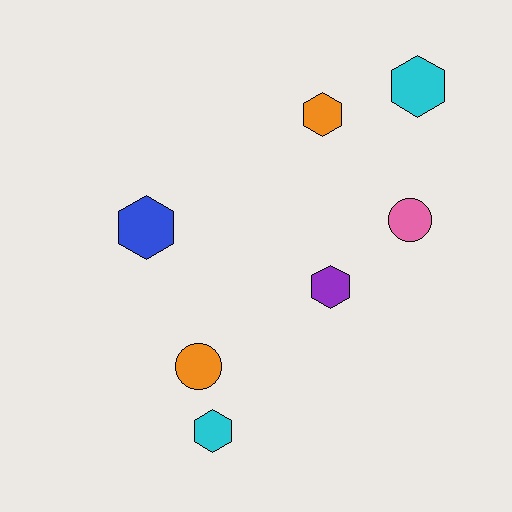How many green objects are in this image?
There are no green objects.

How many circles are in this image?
There are 2 circles.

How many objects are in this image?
There are 7 objects.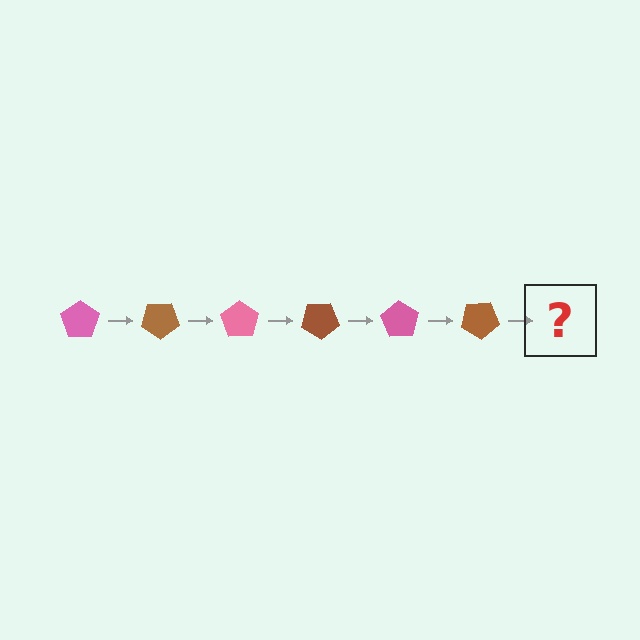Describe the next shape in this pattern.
It should be a pink pentagon, rotated 210 degrees from the start.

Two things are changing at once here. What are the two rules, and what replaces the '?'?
The two rules are that it rotates 35 degrees each step and the color cycles through pink and brown. The '?' should be a pink pentagon, rotated 210 degrees from the start.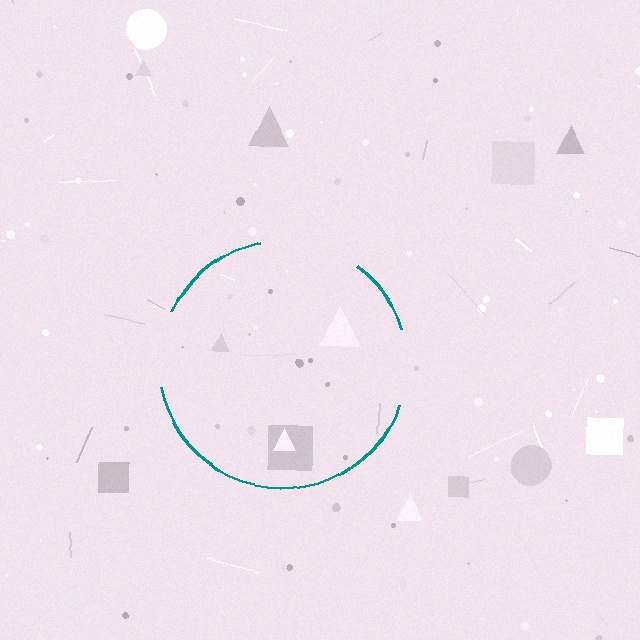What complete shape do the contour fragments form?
The contour fragments form a circle.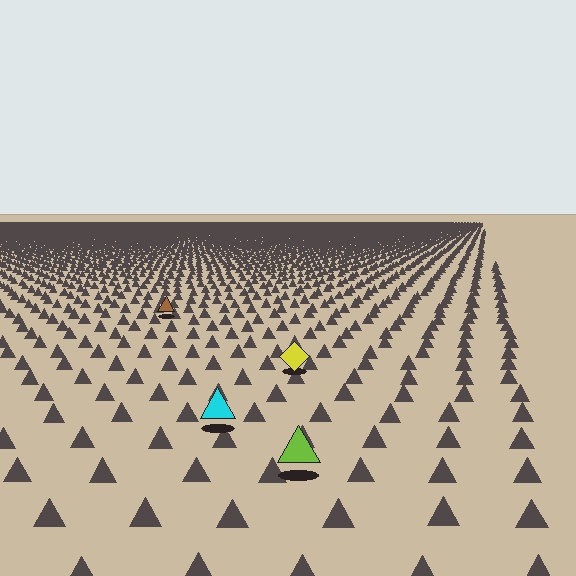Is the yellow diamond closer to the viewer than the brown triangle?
Yes. The yellow diamond is closer — you can tell from the texture gradient: the ground texture is coarser near it.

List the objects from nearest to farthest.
From nearest to farthest: the lime triangle, the cyan triangle, the yellow diamond, the brown triangle.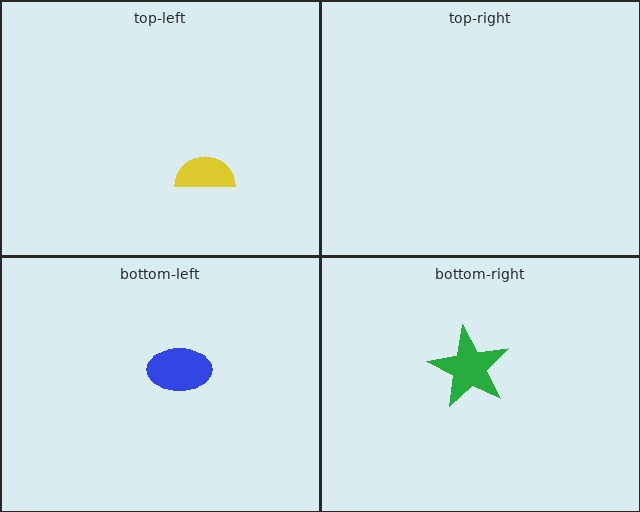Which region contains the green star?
The bottom-right region.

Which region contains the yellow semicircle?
The top-left region.